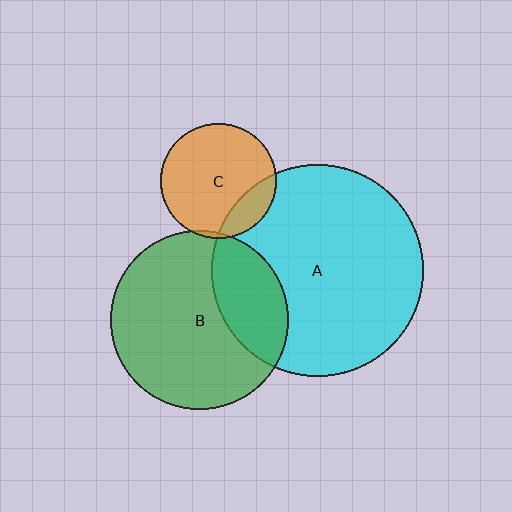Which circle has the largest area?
Circle A (cyan).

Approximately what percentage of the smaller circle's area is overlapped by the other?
Approximately 25%.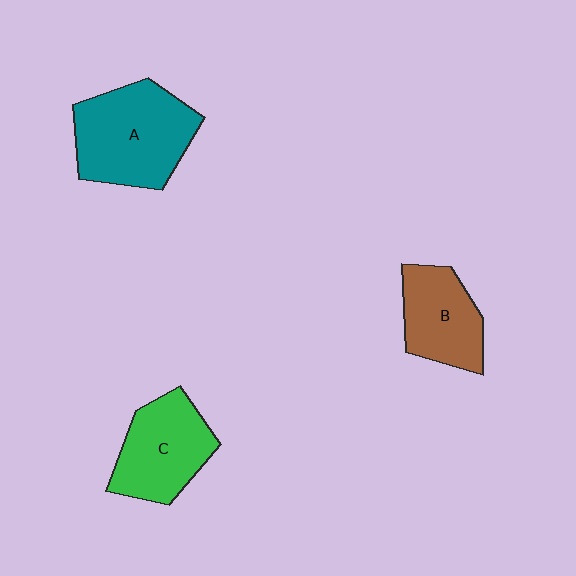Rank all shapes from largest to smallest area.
From largest to smallest: A (teal), C (green), B (brown).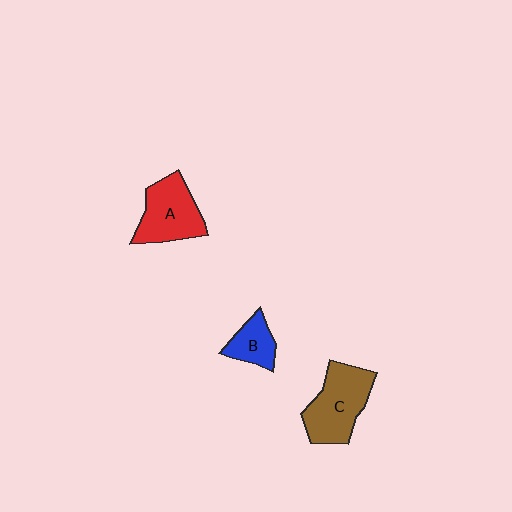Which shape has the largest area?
Shape C (brown).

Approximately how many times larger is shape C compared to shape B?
Approximately 2.0 times.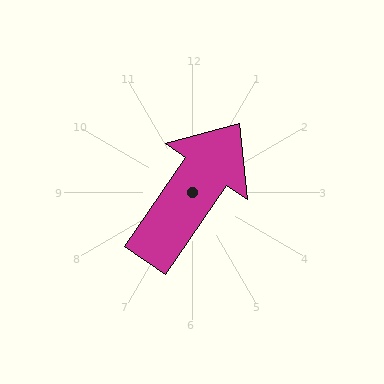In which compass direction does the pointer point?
Northeast.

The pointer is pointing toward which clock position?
Roughly 1 o'clock.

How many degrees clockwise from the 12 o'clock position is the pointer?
Approximately 35 degrees.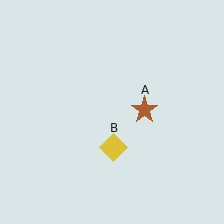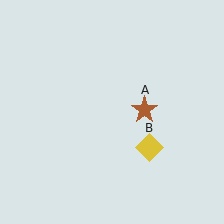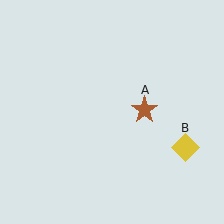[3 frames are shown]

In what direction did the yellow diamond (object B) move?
The yellow diamond (object B) moved right.